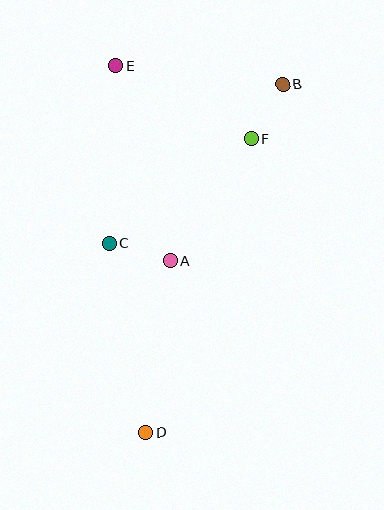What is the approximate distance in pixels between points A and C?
The distance between A and C is approximately 64 pixels.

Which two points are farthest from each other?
Points B and D are farthest from each other.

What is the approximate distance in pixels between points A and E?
The distance between A and E is approximately 203 pixels.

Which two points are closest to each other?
Points B and F are closest to each other.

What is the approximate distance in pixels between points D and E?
The distance between D and E is approximately 368 pixels.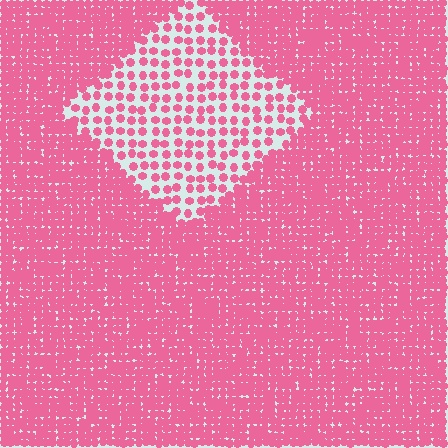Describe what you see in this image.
The image contains small pink elements arranged at two different densities. A diamond-shaped region is visible where the elements are less densely packed than the surrounding area.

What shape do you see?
I see a diamond.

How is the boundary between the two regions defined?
The boundary is defined by a change in element density (approximately 2.6x ratio). All elements are the same color, size, and shape.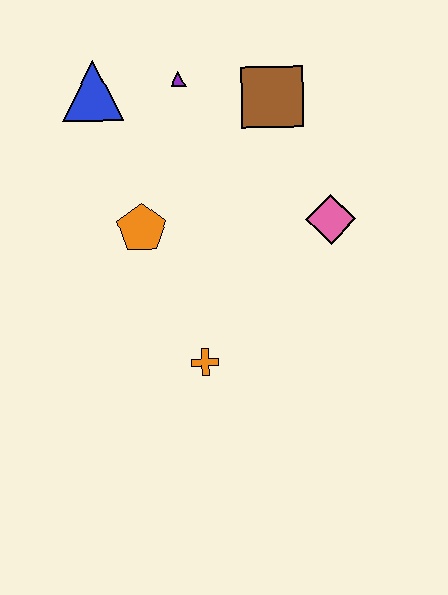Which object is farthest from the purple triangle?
The orange cross is farthest from the purple triangle.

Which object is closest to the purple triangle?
The blue triangle is closest to the purple triangle.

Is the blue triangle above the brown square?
Yes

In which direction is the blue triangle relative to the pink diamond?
The blue triangle is to the left of the pink diamond.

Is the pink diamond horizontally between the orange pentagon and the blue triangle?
No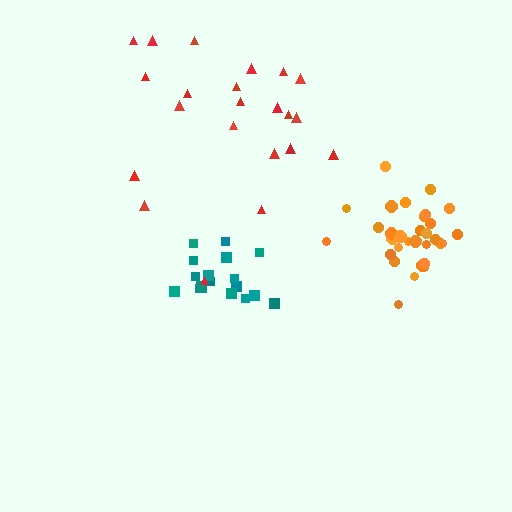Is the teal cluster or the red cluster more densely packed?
Teal.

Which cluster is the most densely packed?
Orange.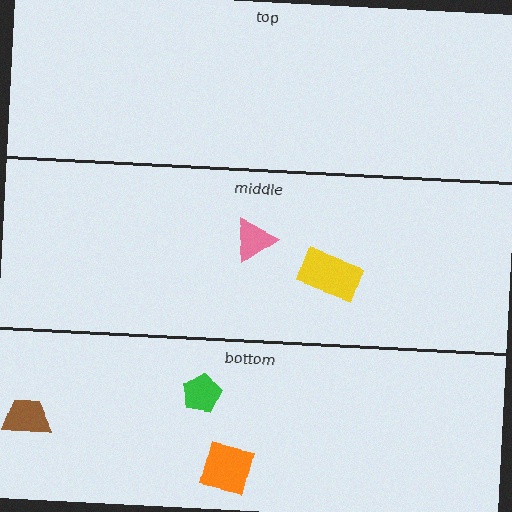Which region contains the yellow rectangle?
The middle region.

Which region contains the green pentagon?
The bottom region.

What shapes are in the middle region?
The yellow rectangle, the pink triangle.